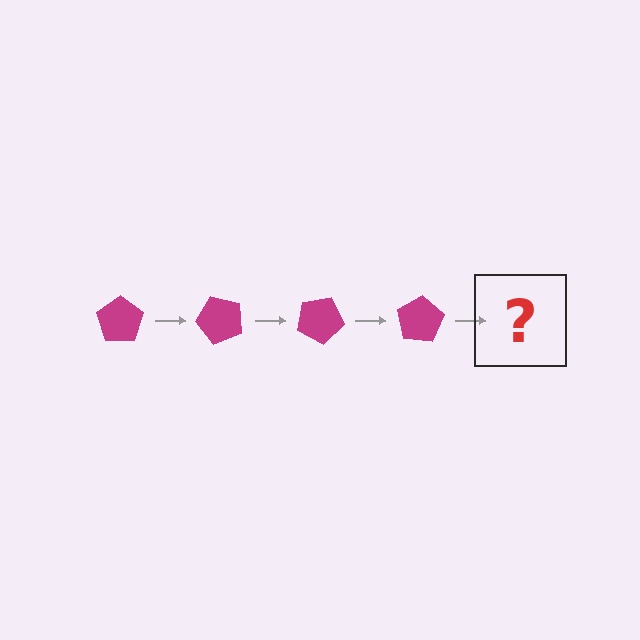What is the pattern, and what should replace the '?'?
The pattern is that the pentagon rotates 50 degrees each step. The '?' should be a magenta pentagon rotated 200 degrees.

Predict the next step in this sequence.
The next step is a magenta pentagon rotated 200 degrees.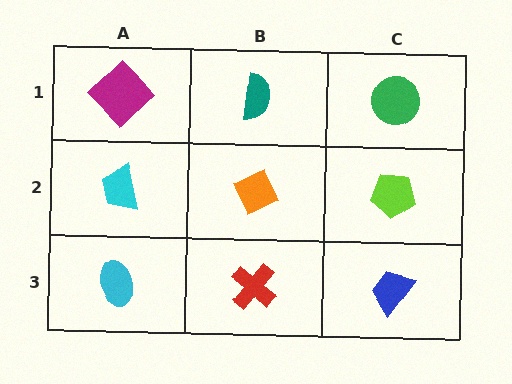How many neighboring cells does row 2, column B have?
4.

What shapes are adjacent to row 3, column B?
An orange diamond (row 2, column B), a cyan ellipse (row 3, column A), a blue trapezoid (row 3, column C).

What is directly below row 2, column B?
A red cross.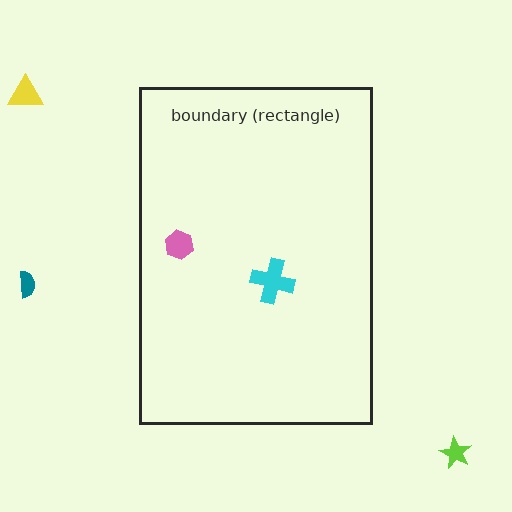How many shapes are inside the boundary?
2 inside, 3 outside.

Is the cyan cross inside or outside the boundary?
Inside.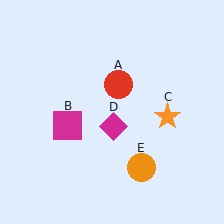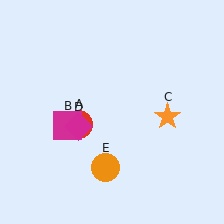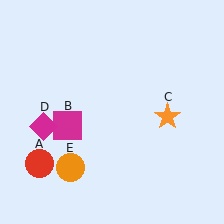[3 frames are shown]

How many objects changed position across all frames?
3 objects changed position: red circle (object A), magenta diamond (object D), orange circle (object E).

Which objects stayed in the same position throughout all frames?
Magenta square (object B) and orange star (object C) remained stationary.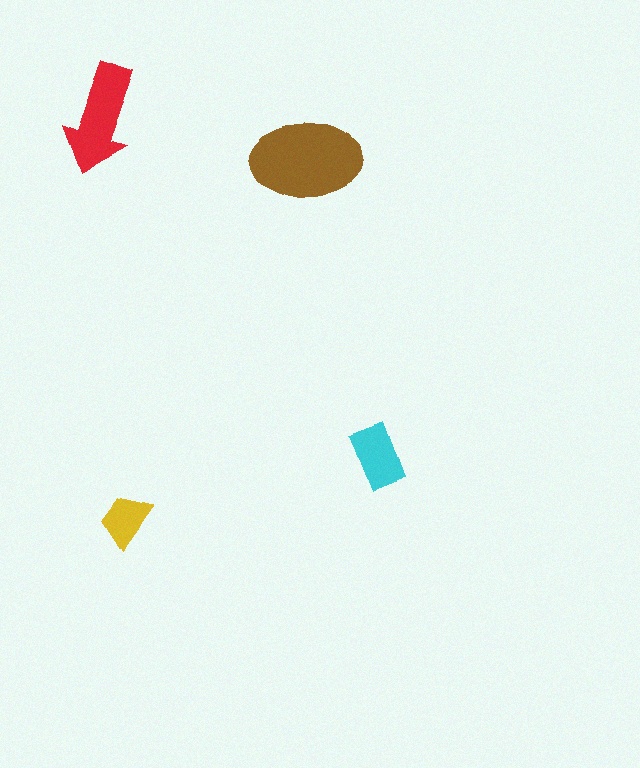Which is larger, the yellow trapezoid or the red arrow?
The red arrow.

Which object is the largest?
The brown ellipse.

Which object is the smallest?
The yellow trapezoid.